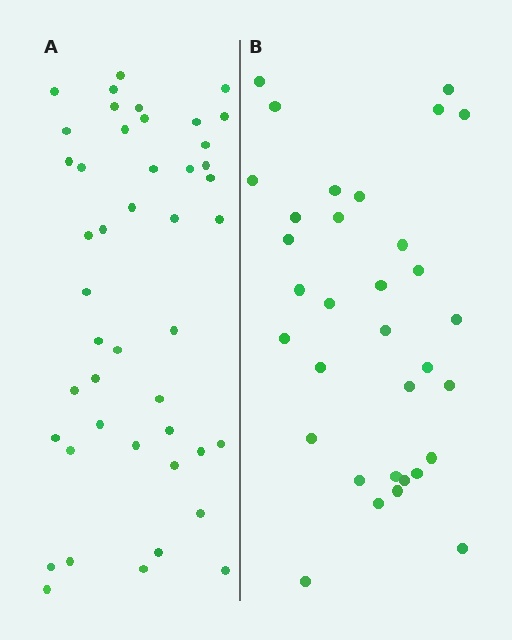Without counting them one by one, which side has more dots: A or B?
Region A (the left region) has more dots.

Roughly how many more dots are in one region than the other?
Region A has roughly 12 or so more dots than region B.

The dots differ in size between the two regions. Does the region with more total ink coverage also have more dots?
No. Region B has more total ink coverage because its dots are larger, but region A actually contains more individual dots. Total area can be misleading — the number of items is what matters here.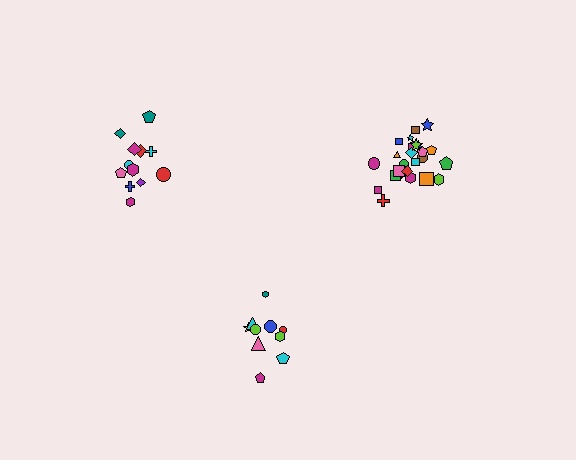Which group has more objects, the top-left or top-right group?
The top-right group.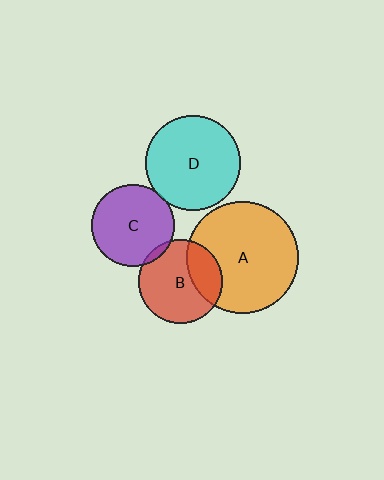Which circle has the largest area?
Circle A (orange).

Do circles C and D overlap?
Yes.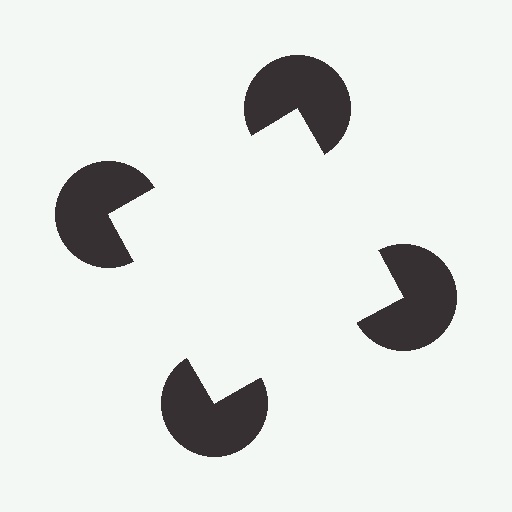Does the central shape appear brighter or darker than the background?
It typically appears slightly brighter than the background, even though no actual brightness change is drawn.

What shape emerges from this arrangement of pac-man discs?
An illusory square — its edges are inferred from the aligned wedge cuts in the pac-man discs, not physically drawn.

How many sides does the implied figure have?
4 sides.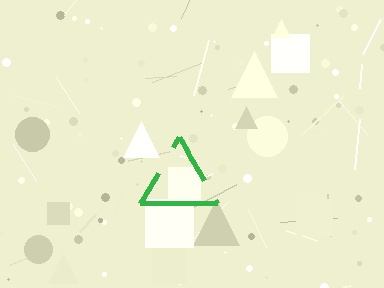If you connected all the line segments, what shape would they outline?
They would outline a triangle.